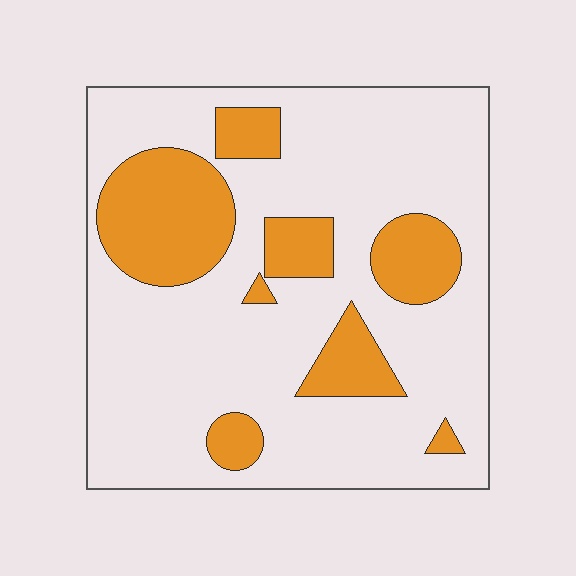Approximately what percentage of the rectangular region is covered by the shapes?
Approximately 25%.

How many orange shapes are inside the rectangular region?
8.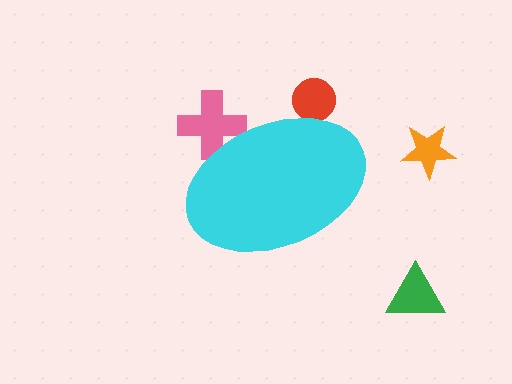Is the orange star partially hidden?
No, the orange star is fully visible.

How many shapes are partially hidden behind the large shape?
2 shapes are partially hidden.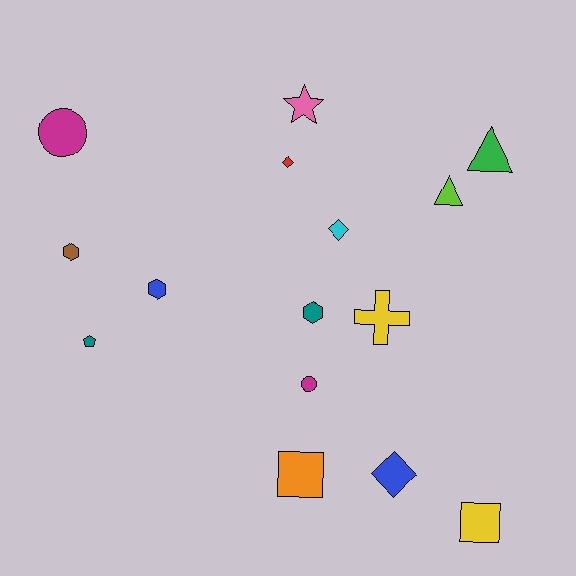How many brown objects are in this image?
There is 1 brown object.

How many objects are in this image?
There are 15 objects.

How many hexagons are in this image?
There are 3 hexagons.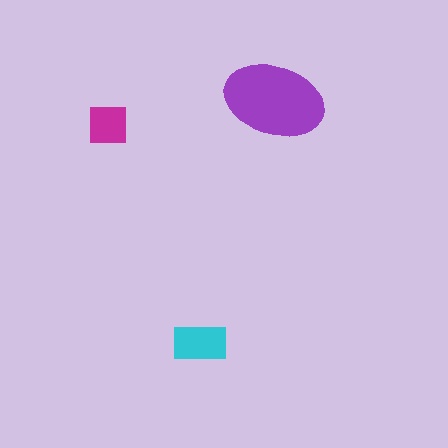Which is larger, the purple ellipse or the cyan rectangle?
The purple ellipse.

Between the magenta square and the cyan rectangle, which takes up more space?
The cyan rectangle.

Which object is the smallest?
The magenta square.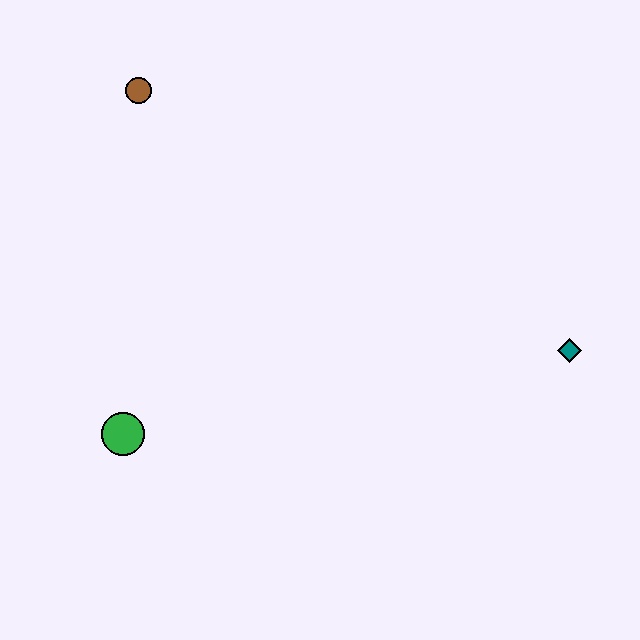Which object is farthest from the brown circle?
The teal diamond is farthest from the brown circle.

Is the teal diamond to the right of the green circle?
Yes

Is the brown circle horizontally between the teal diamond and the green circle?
Yes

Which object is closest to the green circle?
The brown circle is closest to the green circle.